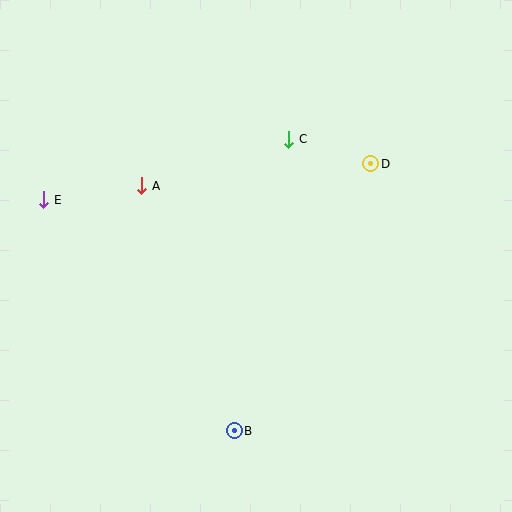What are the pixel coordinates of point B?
Point B is at (234, 431).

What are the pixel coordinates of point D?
Point D is at (371, 164).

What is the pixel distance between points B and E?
The distance between B and E is 299 pixels.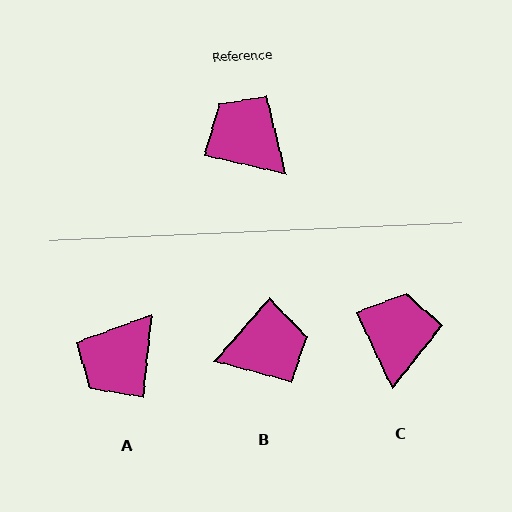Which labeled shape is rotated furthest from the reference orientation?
B, about 119 degrees away.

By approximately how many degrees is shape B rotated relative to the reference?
Approximately 119 degrees clockwise.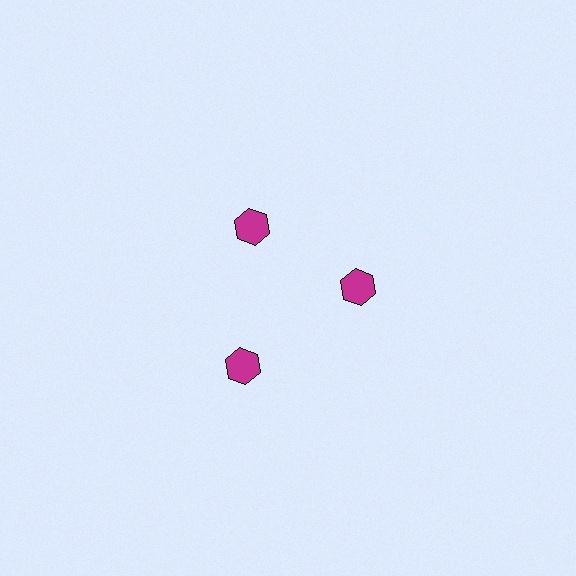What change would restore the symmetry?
The symmetry would be restored by moving it inward, back onto the ring so that all 3 hexagons sit at equal angles and equal distance from the center.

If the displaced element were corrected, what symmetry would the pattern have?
It would have 3-fold rotational symmetry — the pattern would map onto itself every 120 degrees.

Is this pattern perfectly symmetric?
No. The 3 magenta hexagons are arranged in a ring, but one element near the 7 o'clock position is pushed outward from the center, breaking the 3-fold rotational symmetry.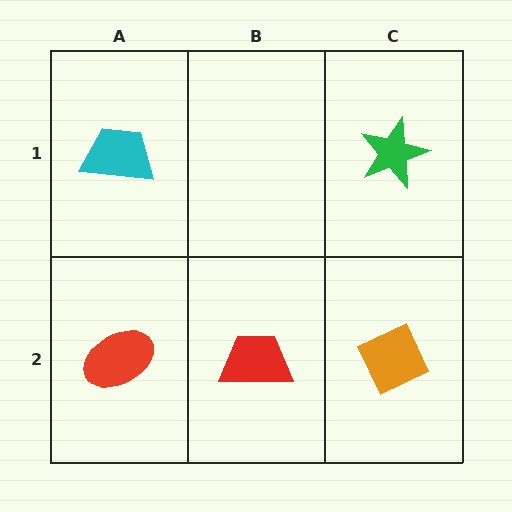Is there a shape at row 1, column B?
No, that cell is empty.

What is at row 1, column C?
A green star.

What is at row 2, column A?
A red ellipse.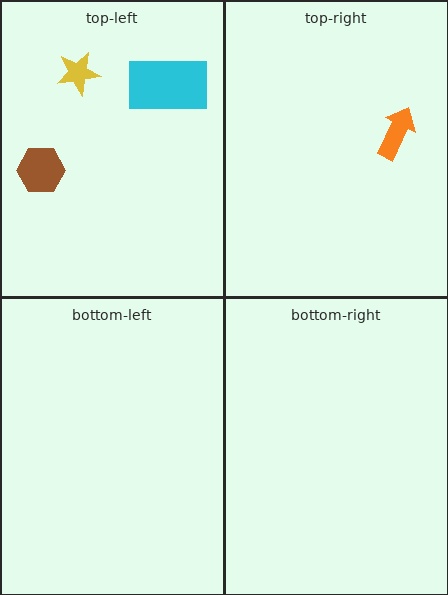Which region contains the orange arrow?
The top-right region.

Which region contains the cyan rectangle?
The top-left region.